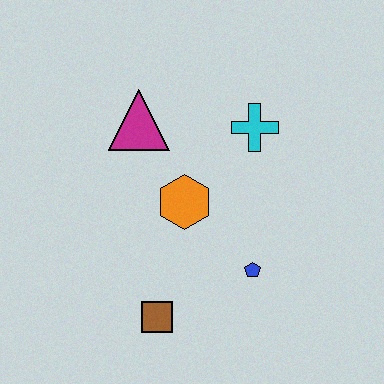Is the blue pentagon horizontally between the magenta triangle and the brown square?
No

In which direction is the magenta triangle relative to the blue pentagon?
The magenta triangle is above the blue pentagon.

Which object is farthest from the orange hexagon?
The brown square is farthest from the orange hexagon.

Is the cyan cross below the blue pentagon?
No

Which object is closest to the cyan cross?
The orange hexagon is closest to the cyan cross.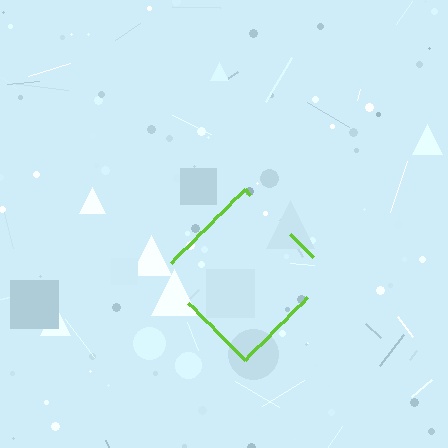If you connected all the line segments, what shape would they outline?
They would outline a diamond.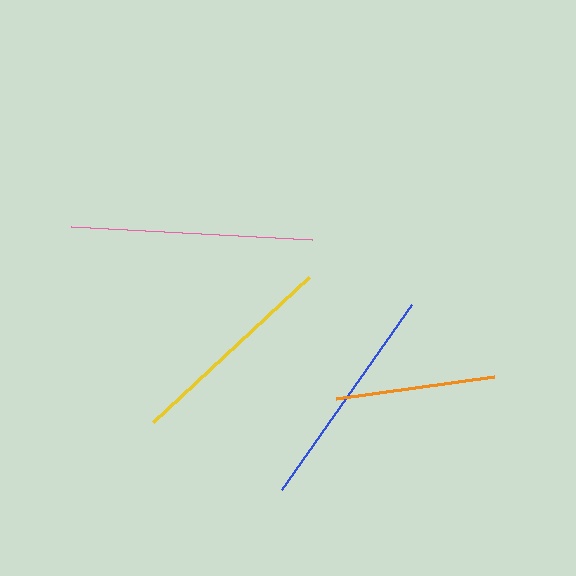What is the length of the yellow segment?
The yellow segment is approximately 213 pixels long.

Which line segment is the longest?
The pink line is the longest at approximately 242 pixels.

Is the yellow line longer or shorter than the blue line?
The blue line is longer than the yellow line.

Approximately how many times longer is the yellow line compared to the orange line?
The yellow line is approximately 1.3 times the length of the orange line.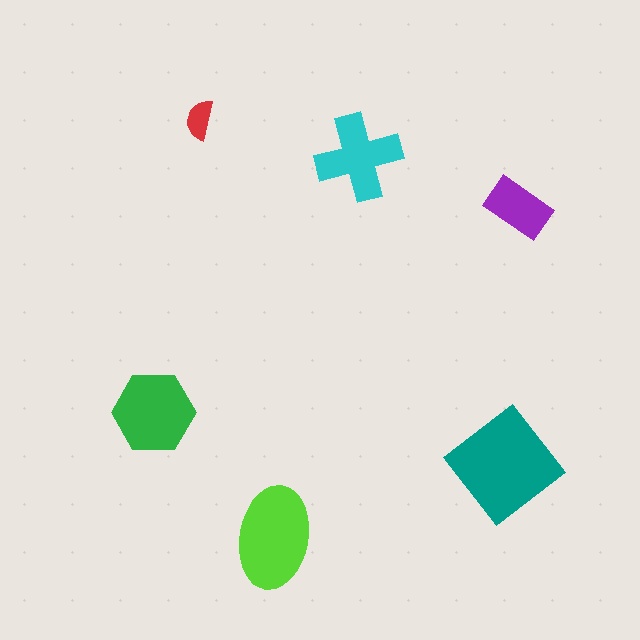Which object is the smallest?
The red semicircle.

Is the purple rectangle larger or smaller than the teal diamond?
Smaller.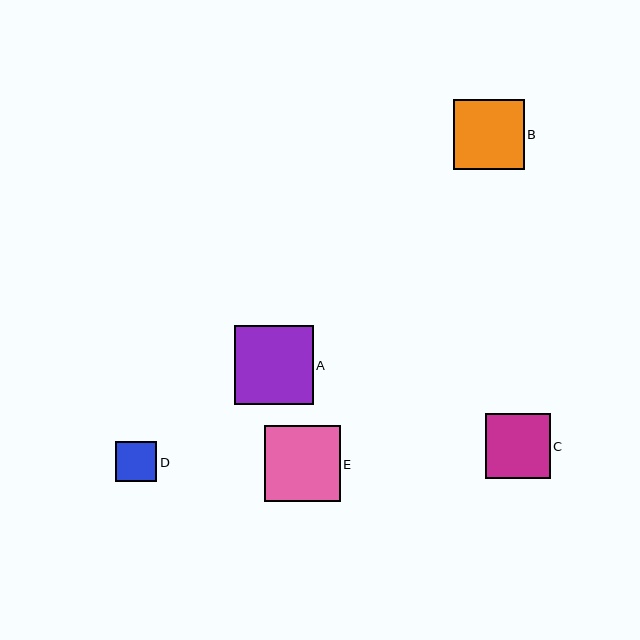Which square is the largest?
Square A is the largest with a size of approximately 79 pixels.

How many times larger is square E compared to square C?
Square E is approximately 1.2 times the size of square C.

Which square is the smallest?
Square D is the smallest with a size of approximately 41 pixels.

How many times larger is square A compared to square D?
Square A is approximately 1.9 times the size of square D.